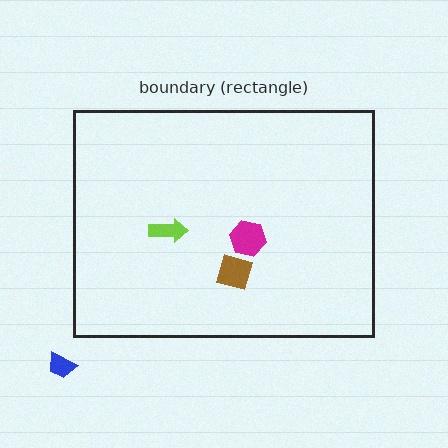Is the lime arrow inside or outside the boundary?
Inside.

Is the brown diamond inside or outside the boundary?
Inside.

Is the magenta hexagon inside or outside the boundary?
Inside.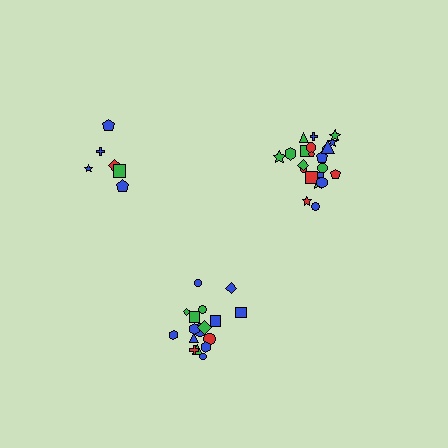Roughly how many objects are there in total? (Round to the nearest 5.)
Roughly 45 objects in total.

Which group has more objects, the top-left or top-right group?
The top-right group.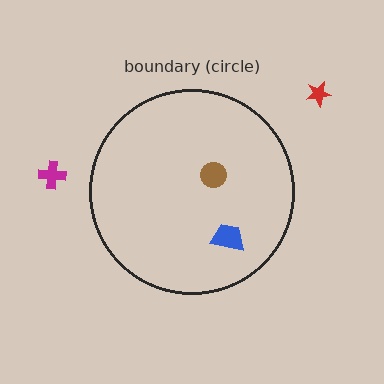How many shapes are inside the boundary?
2 inside, 2 outside.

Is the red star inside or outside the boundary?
Outside.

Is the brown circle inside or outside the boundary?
Inside.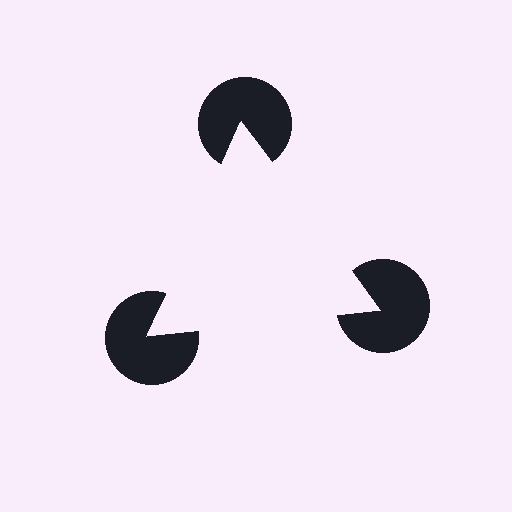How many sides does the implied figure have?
3 sides.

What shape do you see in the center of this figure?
An illusory triangle — its edges are inferred from the aligned wedge cuts in the pac-man discs, not physically drawn.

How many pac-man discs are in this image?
There are 3 — one at each vertex of the illusory triangle.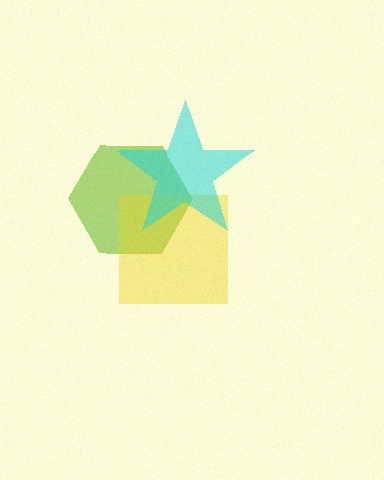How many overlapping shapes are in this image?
There are 3 overlapping shapes in the image.